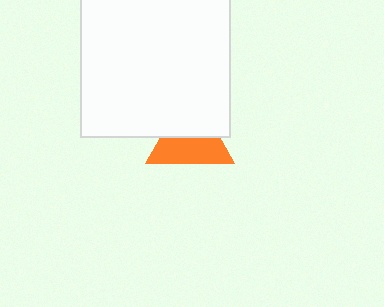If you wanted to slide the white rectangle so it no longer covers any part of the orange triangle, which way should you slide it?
Slide it up — that is the most direct way to separate the two shapes.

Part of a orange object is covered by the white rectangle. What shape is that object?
It is a triangle.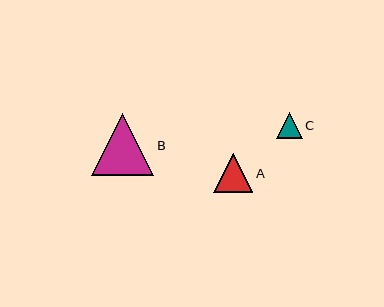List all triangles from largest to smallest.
From largest to smallest: B, A, C.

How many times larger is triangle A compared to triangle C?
Triangle A is approximately 1.5 times the size of triangle C.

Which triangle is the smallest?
Triangle C is the smallest with a size of approximately 25 pixels.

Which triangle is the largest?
Triangle B is the largest with a size of approximately 62 pixels.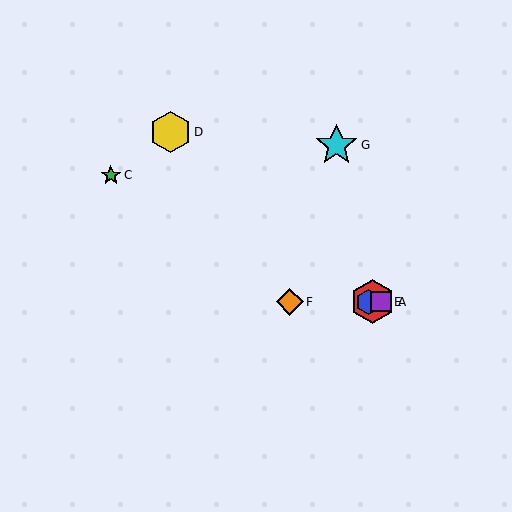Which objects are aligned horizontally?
Objects A, B, E, F are aligned horizontally.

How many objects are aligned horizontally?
4 objects (A, B, E, F) are aligned horizontally.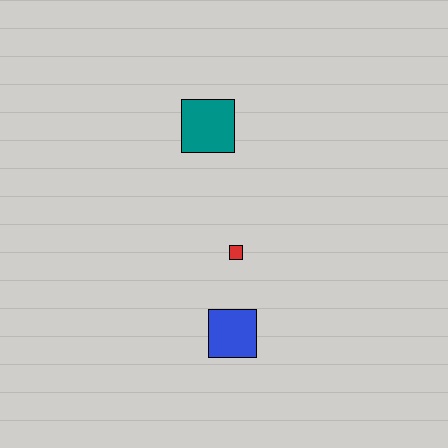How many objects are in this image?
There are 3 objects.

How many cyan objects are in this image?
There are no cyan objects.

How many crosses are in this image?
There are no crosses.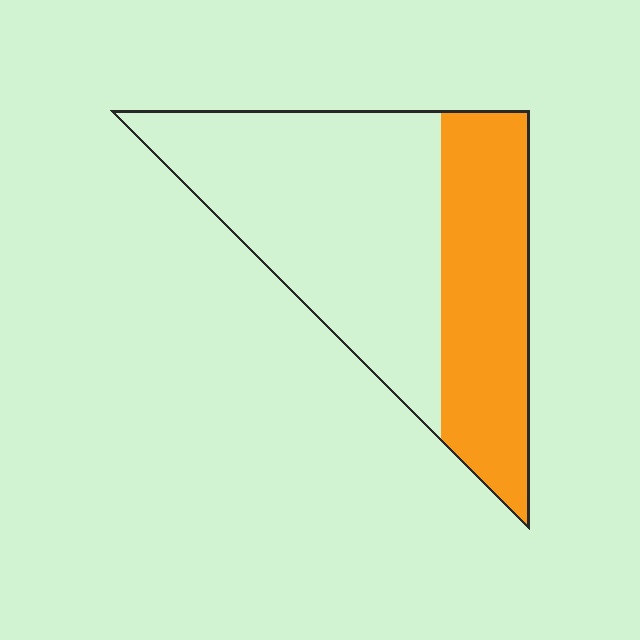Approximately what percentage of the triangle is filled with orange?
Approximately 40%.